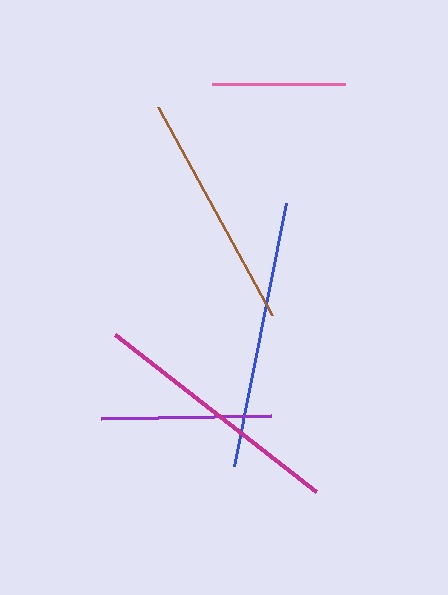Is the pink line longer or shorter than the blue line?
The blue line is longer than the pink line.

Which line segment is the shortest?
The pink line is the shortest at approximately 133 pixels.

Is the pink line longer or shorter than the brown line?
The brown line is longer than the pink line.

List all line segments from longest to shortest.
From longest to shortest: blue, magenta, brown, purple, pink.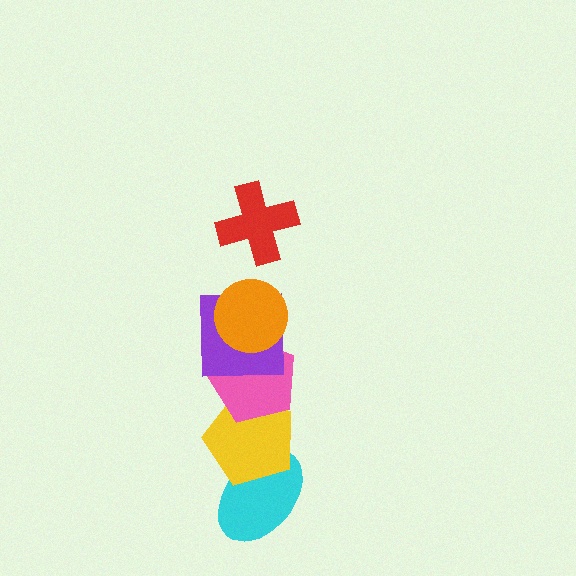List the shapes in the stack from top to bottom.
From top to bottom: the red cross, the orange circle, the purple square, the pink pentagon, the yellow pentagon, the cyan ellipse.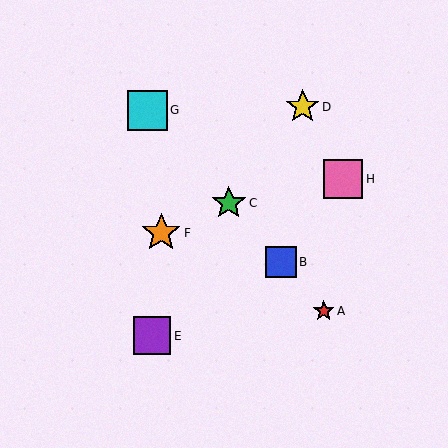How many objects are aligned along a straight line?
4 objects (A, B, C, G) are aligned along a straight line.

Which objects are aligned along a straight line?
Objects A, B, C, G are aligned along a straight line.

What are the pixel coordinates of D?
Object D is at (303, 107).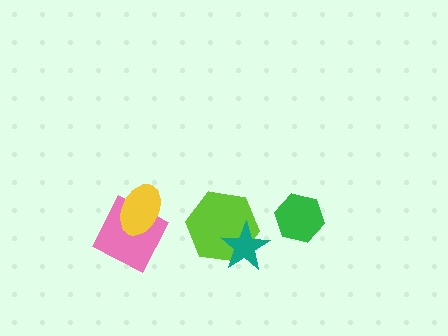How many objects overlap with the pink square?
1 object overlaps with the pink square.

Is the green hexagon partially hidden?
No, no other shape covers it.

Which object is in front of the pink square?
The yellow ellipse is in front of the pink square.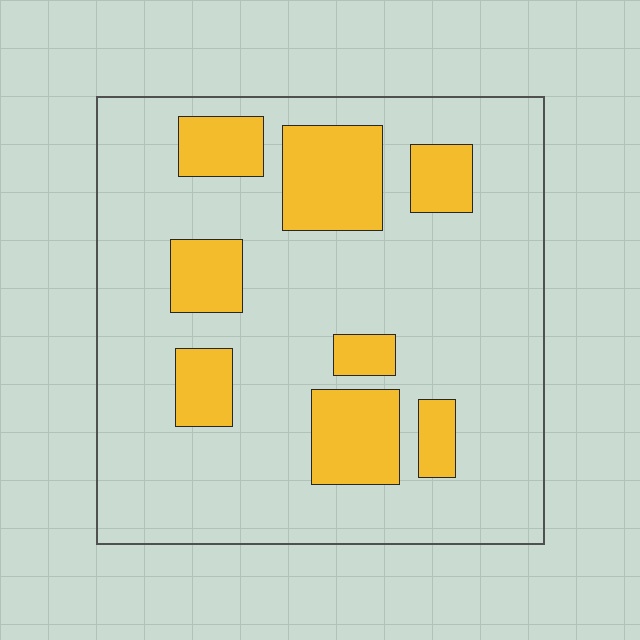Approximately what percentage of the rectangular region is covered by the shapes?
Approximately 20%.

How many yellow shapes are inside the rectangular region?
8.